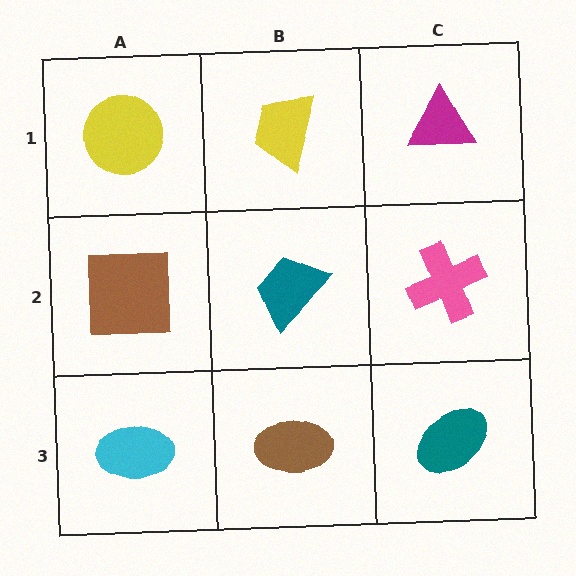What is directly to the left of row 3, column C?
A brown ellipse.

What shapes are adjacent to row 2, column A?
A yellow circle (row 1, column A), a cyan ellipse (row 3, column A), a teal trapezoid (row 2, column B).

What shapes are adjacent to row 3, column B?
A teal trapezoid (row 2, column B), a cyan ellipse (row 3, column A), a teal ellipse (row 3, column C).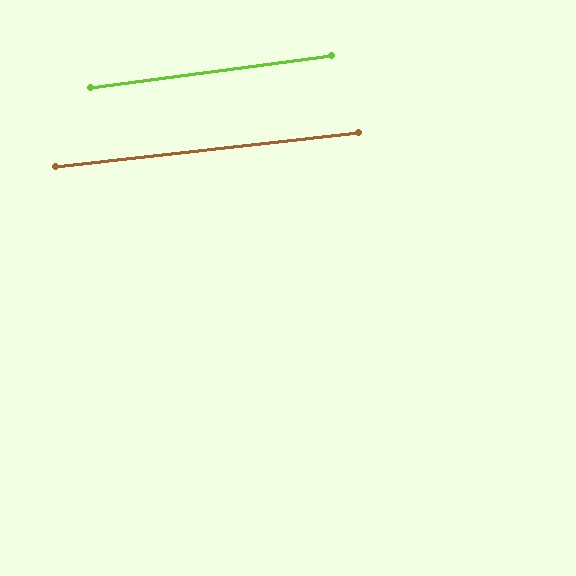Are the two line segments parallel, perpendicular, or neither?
Parallel — their directions differ by only 1.3°.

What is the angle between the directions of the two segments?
Approximately 1 degree.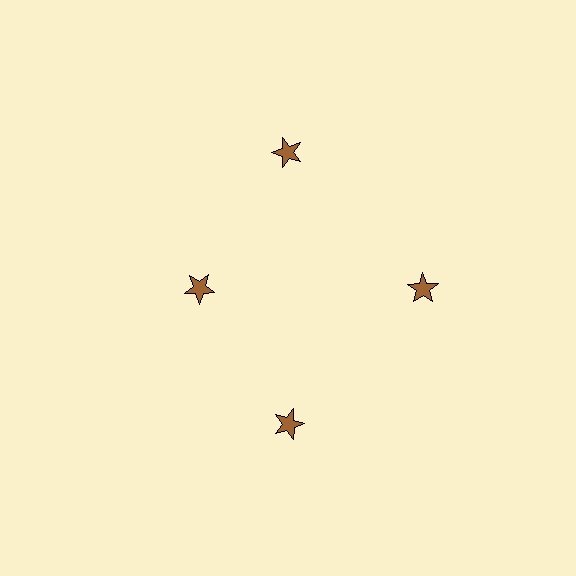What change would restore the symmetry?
The symmetry would be restored by moving it outward, back onto the ring so that all 4 stars sit at equal angles and equal distance from the center.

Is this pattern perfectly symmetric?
No. The 4 brown stars are arranged in a ring, but one element near the 9 o'clock position is pulled inward toward the center, breaking the 4-fold rotational symmetry.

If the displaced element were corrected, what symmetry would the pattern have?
It would have 4-fold rotational symmetry — the pattern would map onto itself every 90 degrees.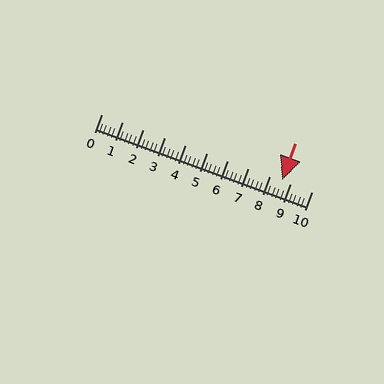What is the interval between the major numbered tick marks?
The major tick marks are spaced 1 units apart.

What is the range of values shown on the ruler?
The ruler shows values from 0 to 10.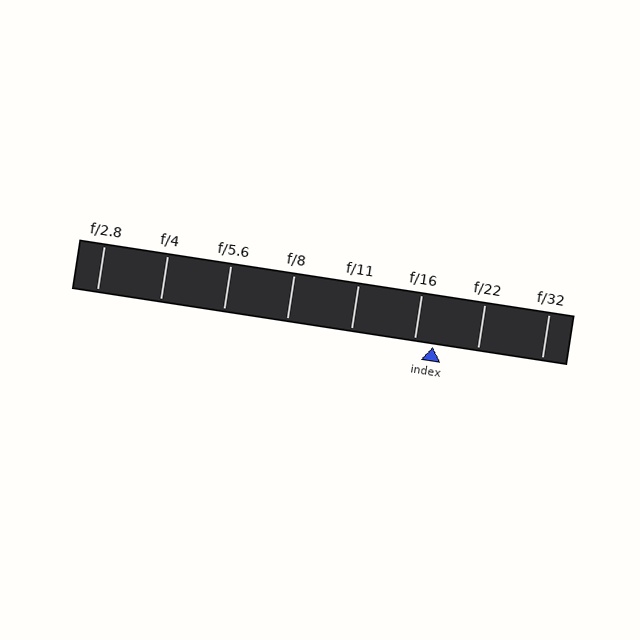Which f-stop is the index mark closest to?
The index mark is closest to f/16.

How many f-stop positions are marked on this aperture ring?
There are 8 f-stop positions marked.